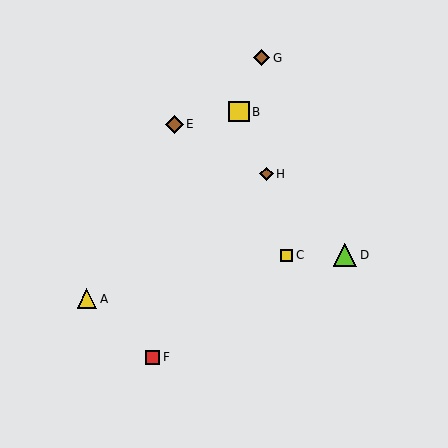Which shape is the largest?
The lime triangle (labeled D) is the largest.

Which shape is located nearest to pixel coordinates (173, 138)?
The brown diamond (labeled E) at (174, 124) is nearest to that location.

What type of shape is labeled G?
Shape G is a brown diamond.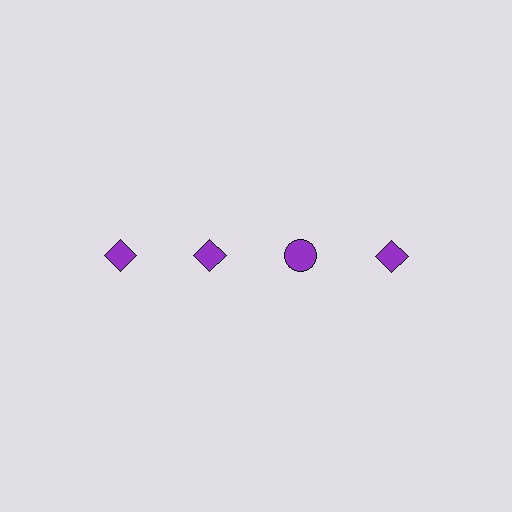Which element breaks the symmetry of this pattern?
The purple circle in the top row, center column breaks the symmetry. All other shapes are purple diamonds.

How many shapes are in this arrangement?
There are 4 shapes arranged in a grid pattern.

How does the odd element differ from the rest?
It has a different shape: circle instead of diamond.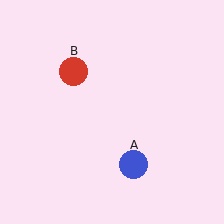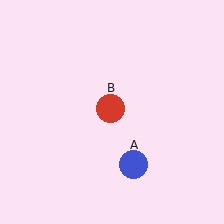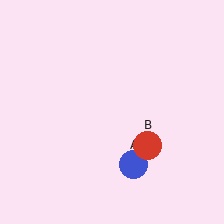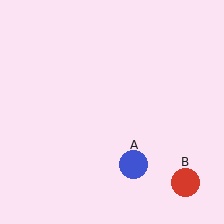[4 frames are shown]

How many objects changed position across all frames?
1 object changed position: red circle (object B).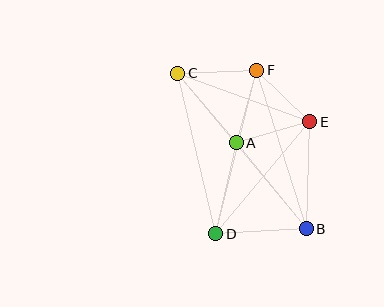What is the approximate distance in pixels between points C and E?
The distance between C and E is approximately 140 pixels.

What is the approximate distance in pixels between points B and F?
The distance between B and F is approximately 166 pixels.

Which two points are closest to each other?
Points E and F are closest to each other.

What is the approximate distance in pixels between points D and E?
The distance between D and E is approximately 146 pixels.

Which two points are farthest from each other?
Points B and C are farthest from each other.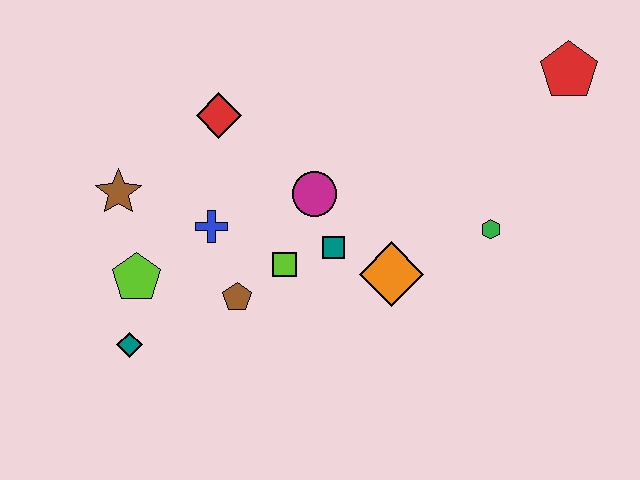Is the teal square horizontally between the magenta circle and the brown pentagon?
No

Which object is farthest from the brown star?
The red pentagon is farthest from the brown star.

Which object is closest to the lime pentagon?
The teal diamond is closest to the lime pentagon.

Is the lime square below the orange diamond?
No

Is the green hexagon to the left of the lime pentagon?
No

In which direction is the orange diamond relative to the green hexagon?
The orange diamond is to the left of the green hexagon.